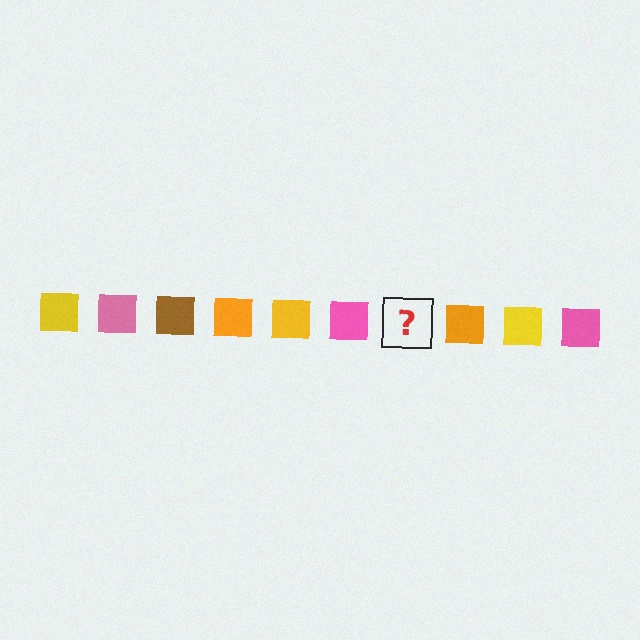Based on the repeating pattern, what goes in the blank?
The blank should be a brown square.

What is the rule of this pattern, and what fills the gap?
The rule is that the pattern cycles through yellow, pink, brown, orange squares. The gap should be filled with a brown square.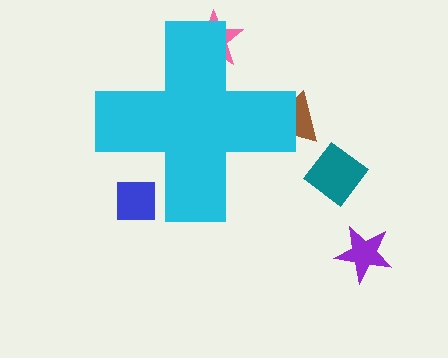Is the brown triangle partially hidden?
Yes, the brown triangle is partially hidden behind the cyan cross.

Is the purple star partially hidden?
No, the purple star is fully visible.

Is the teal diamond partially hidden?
No, the teal diamond is fully visible.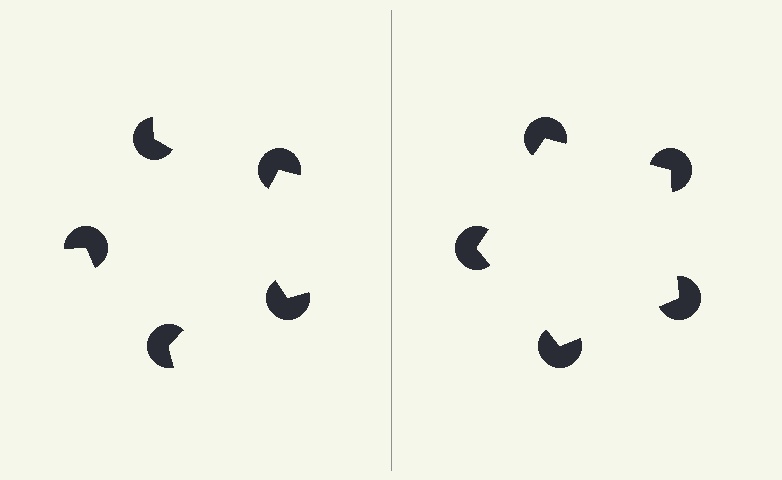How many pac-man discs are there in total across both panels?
10 — 5 on each side.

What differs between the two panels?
The pac-man discs are positioned identically on both sides; only the wedge orientations differ. On the right they align to a pentagon; on the left they are misaligned.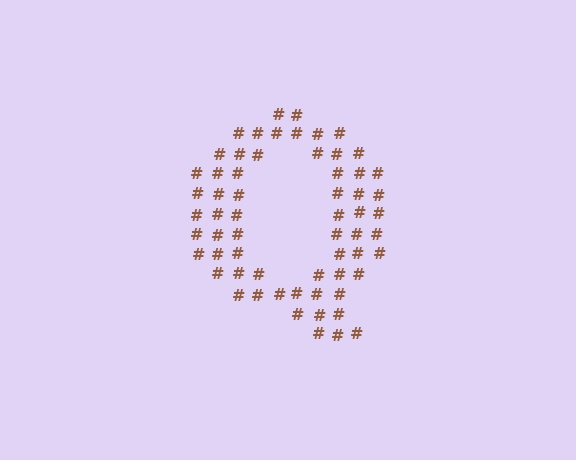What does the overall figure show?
The overall figure shows the letter Q.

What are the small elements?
The small elements are hash symbols.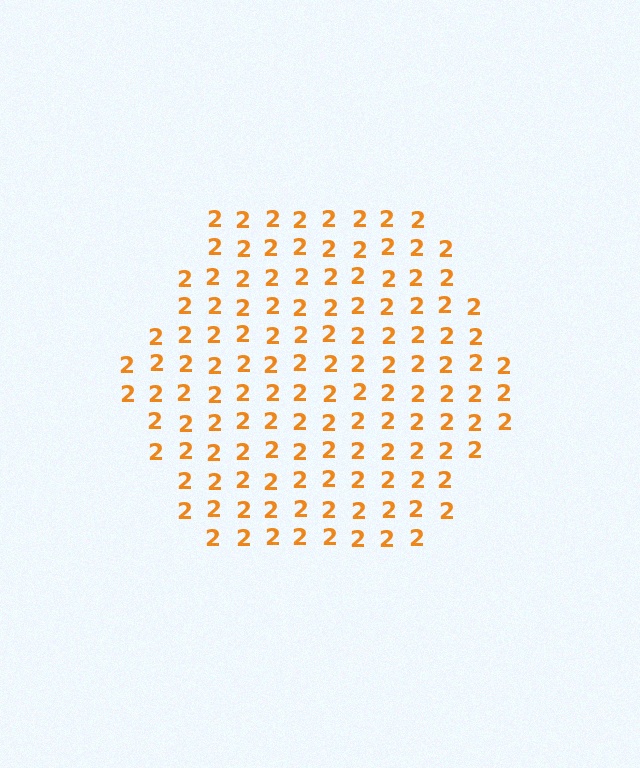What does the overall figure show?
The overall figure shows a hexagon.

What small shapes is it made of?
It is made of small digit 2's.